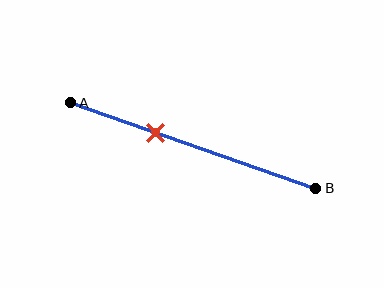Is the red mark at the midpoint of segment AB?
No, the mark is at about 35% from A, not at the 50% midpoint.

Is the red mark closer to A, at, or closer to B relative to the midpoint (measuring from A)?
The red mark is closer to point A than the midpoint of segment AB.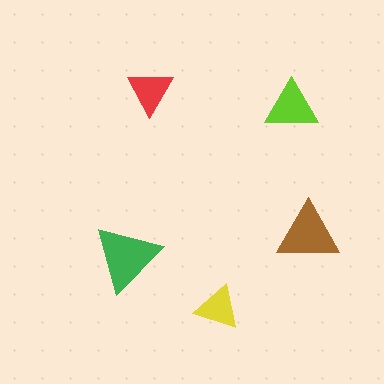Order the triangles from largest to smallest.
the green one, the brown one, the lime one, the red one, the yellow one.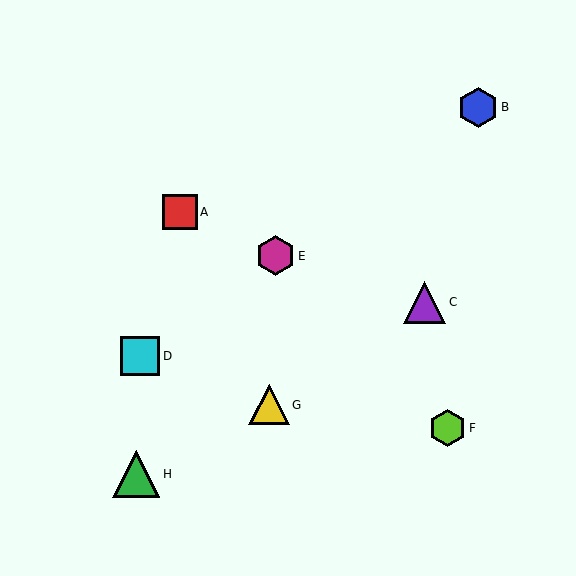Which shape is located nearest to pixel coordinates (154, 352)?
The cyan square (labeled D) at (140, 356) is nearest to that location.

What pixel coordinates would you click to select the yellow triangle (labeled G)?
Click at (269, 405) to select the yellow triangle G.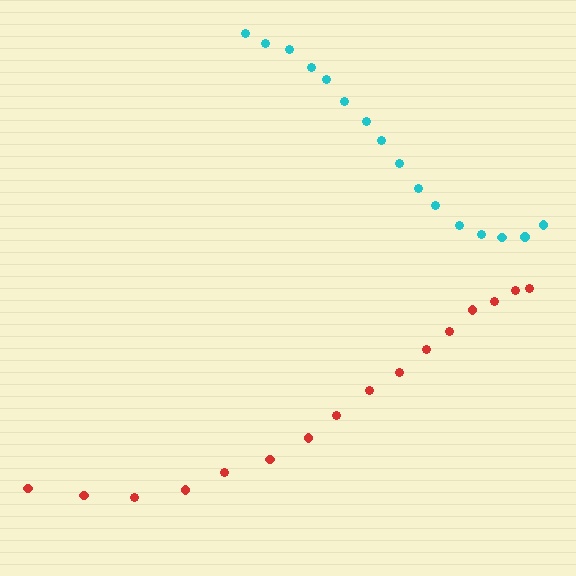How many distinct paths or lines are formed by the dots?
There are 2 distinct paths.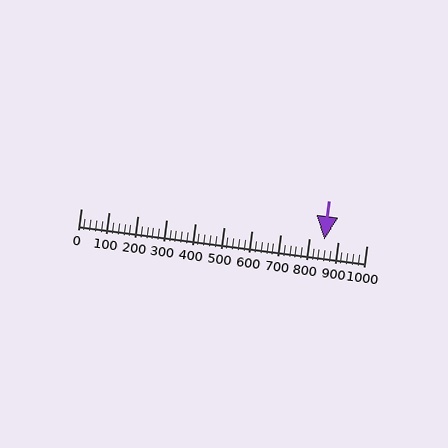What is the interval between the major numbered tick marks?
The major tick marks are spaced 100 units apart.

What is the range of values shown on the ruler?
The ruler shows values from 0 to 1000.